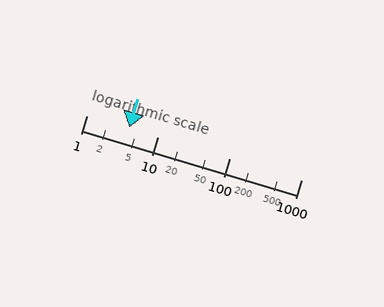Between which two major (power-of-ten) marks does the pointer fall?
The pointer is between 1 and 10.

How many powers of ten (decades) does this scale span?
The scale spans 3 decades, from 1 to 1000.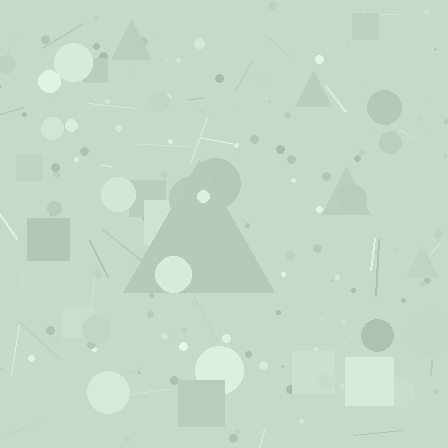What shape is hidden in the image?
A triangle is hidden in the image.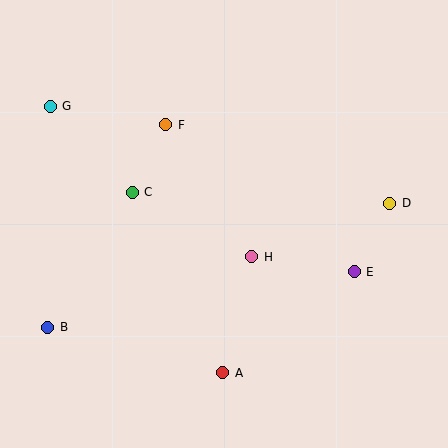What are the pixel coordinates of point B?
Point B is at (48, 327).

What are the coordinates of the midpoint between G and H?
The midpoint between G and H is at (151, 182).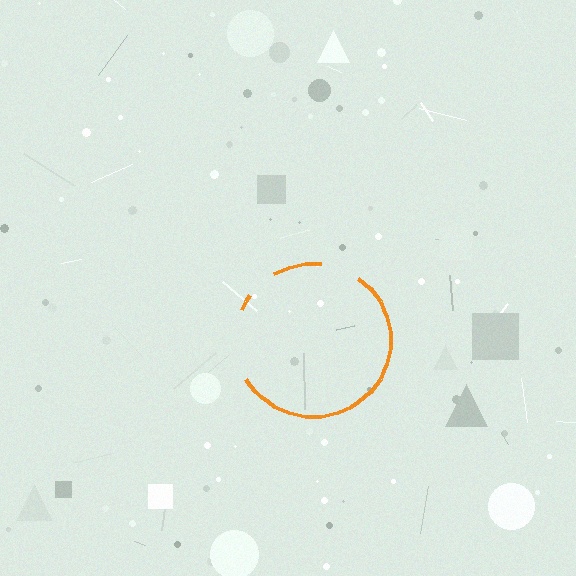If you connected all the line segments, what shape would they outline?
They would outline a circle.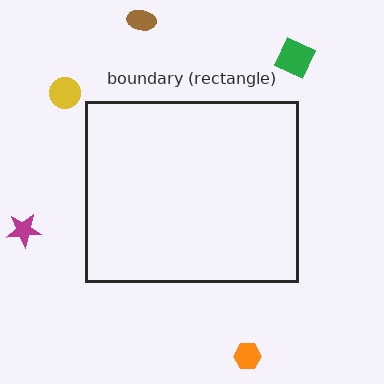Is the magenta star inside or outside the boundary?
Outside.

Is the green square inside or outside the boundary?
Outside.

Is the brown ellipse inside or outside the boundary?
Outside.